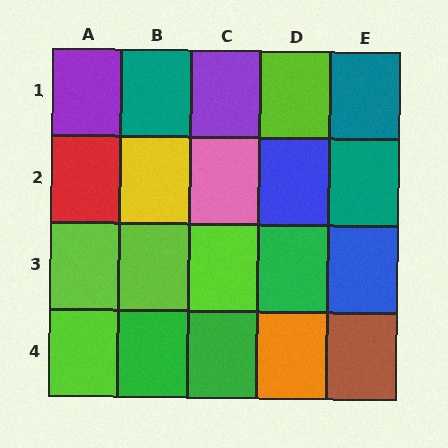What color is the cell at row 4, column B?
Green.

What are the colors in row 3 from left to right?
Lime, lime, lime, green, blue.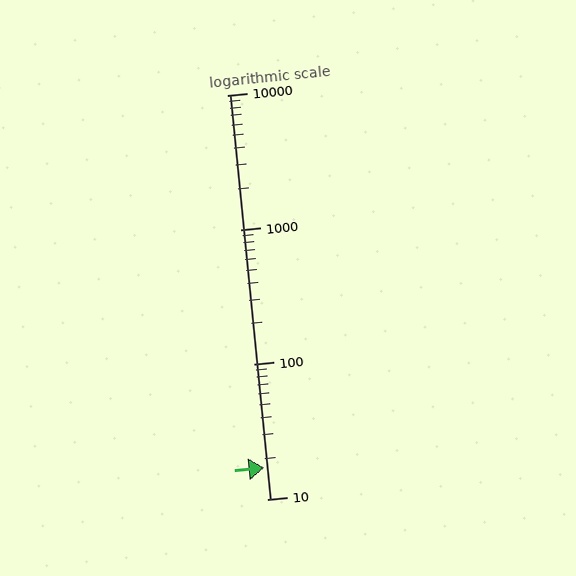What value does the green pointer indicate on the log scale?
The pointer indicates approximately 17.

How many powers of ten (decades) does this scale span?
The scale spans 3 decades, from 10 to 10000.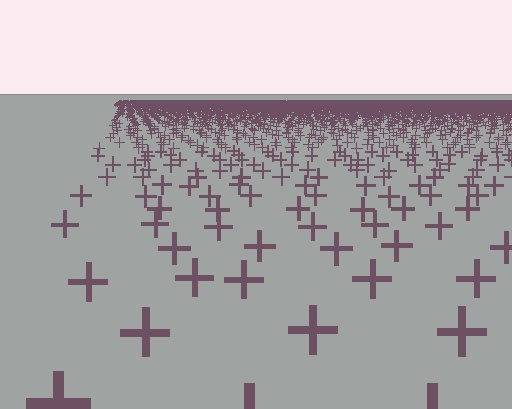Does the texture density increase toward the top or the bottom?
Density increases toward the top.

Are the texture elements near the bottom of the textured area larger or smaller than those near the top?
Larger. Near the bottom, elements are closer to the viewer and appear at a bigger on-screen size.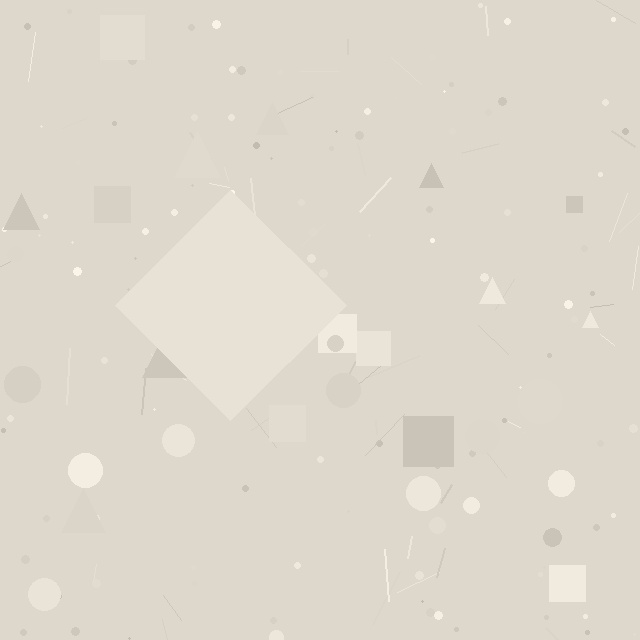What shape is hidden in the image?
A diamond is hidden in the image.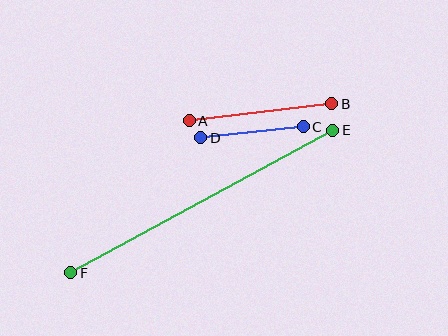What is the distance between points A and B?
The distance is approximately 143 pixels.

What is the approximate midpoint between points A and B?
The midpoint is at approximately (261, 112) pixels.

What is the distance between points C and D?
The distance is approximately 103 pixels.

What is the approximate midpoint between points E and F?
The midpoint is at approximately (202, 201) pixels.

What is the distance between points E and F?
The distance is approximately 298 pixels.